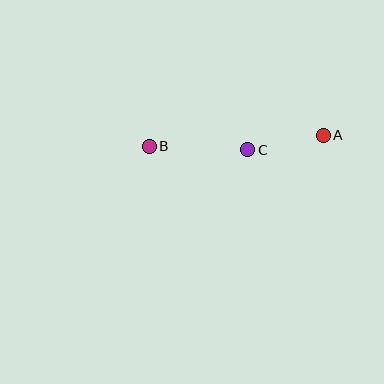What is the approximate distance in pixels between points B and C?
The distance between B and C is approximately 98 pixels.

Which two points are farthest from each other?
Points A and B are farthest from each other.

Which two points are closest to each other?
Points A and C are closest to each other.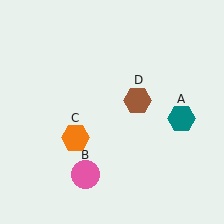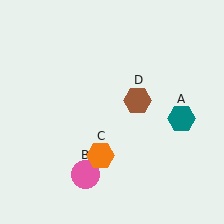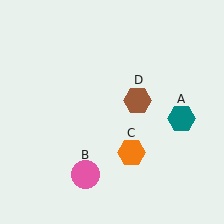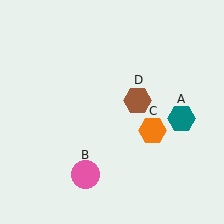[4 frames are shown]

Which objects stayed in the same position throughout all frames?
Teal hexagon (object A) and pink circle (object B) and brown hexagon (object D) remained stationary.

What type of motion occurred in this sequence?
The orange hexagon (object C) rotated counterclockwise around the center of the scene.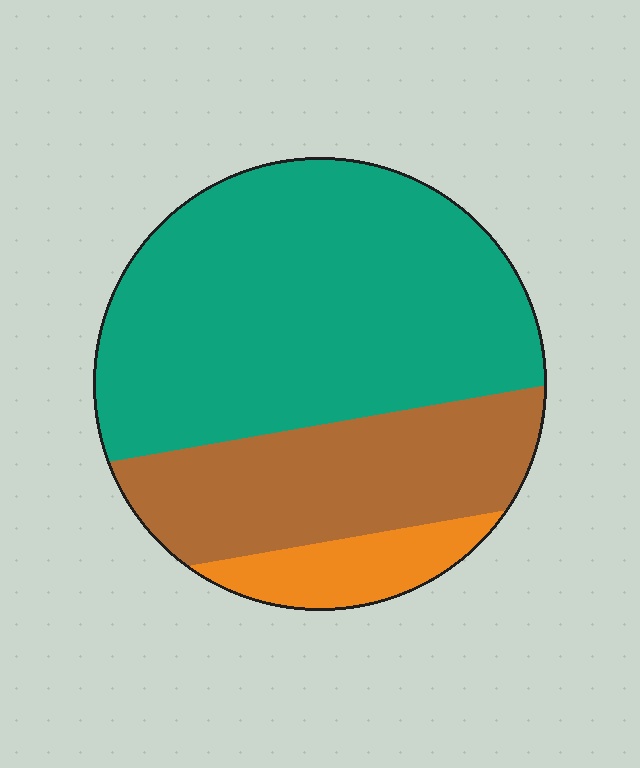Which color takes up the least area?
Orange, at roughly 10%.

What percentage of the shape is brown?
Brown covers around 30% of the shape.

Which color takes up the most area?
Teal, at roughly 60%.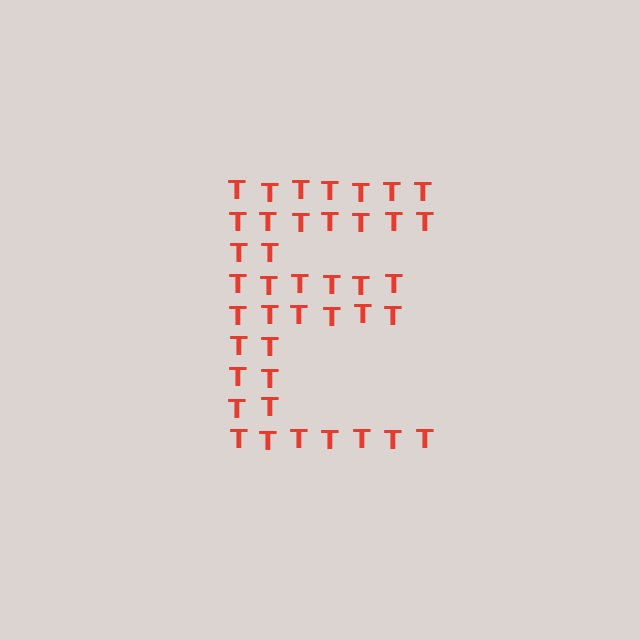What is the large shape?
The large shape is the letter E.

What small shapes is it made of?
It is made of small letter T's.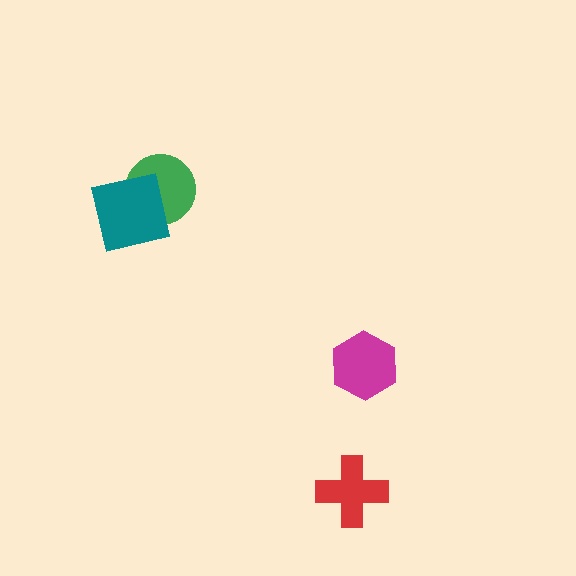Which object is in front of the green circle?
The teal square is in front of the green circle.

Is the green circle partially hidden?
Yes, it is partially covered by another shape.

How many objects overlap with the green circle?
1 object overlaps with the green circle.